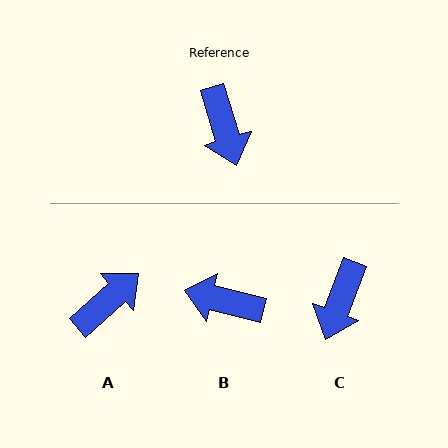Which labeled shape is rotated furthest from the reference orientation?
B, about 121 degrees away.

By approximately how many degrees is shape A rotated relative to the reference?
Approximately 115 degrees counter-clockwise.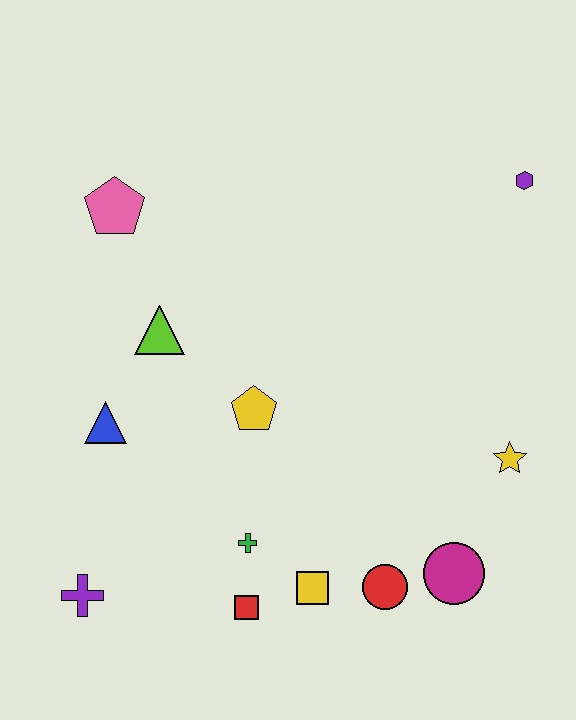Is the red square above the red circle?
No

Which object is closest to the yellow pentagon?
The lime triangle is closest to the yellow pentagon.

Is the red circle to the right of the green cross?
Yes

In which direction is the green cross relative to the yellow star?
The green cross is to the left of the yellow star.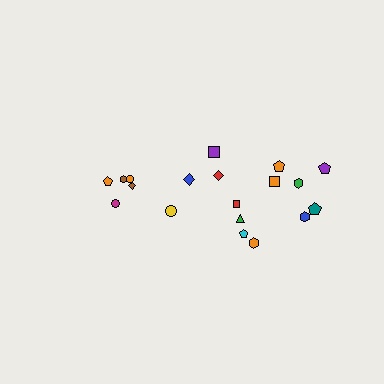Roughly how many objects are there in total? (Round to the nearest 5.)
Roughly 20 objects in total.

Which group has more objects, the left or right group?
The right group.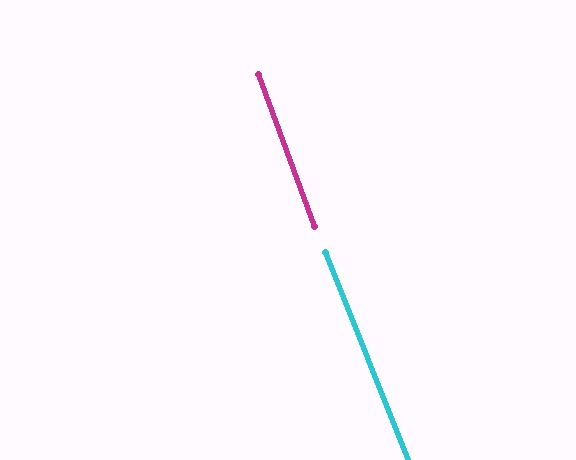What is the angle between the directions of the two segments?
Approximately 1 degree.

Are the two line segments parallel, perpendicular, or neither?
Parallel — their directions differ by only 1.4°.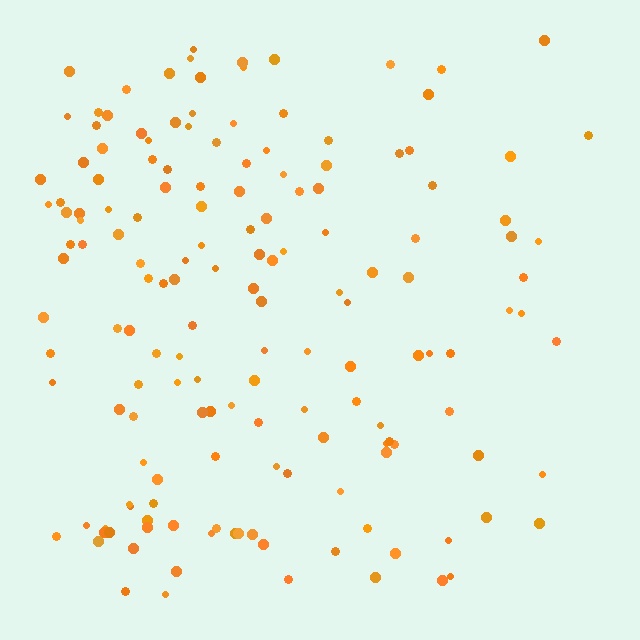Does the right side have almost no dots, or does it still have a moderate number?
Still a moderate number, just noticeably fewer than the left.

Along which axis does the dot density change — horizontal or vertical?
Horizontal.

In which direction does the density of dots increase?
From right to left, with the left side densest.